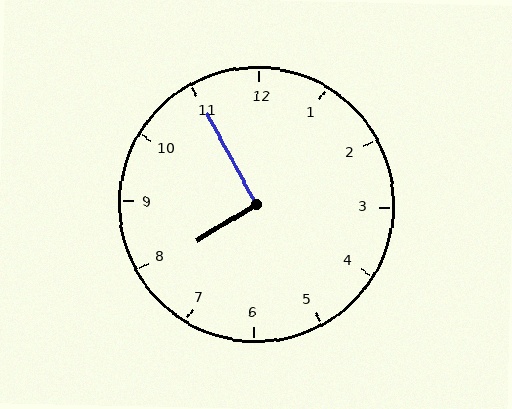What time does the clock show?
7:55.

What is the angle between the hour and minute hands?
Approximately 92 degrees.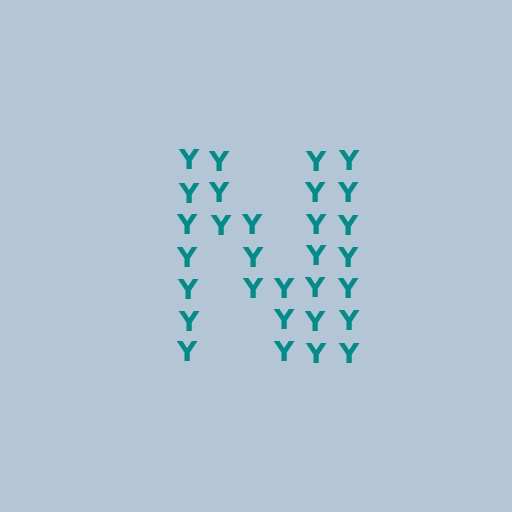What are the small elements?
The small elements are letter Y's.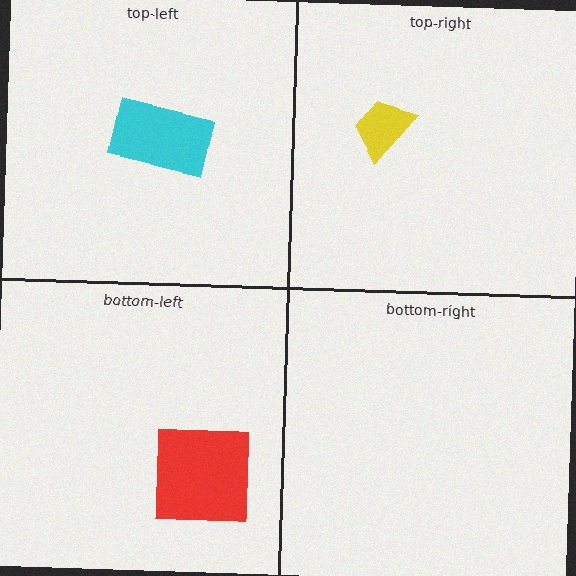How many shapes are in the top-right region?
1.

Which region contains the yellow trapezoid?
The top-right region.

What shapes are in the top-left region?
The cyan rectangle.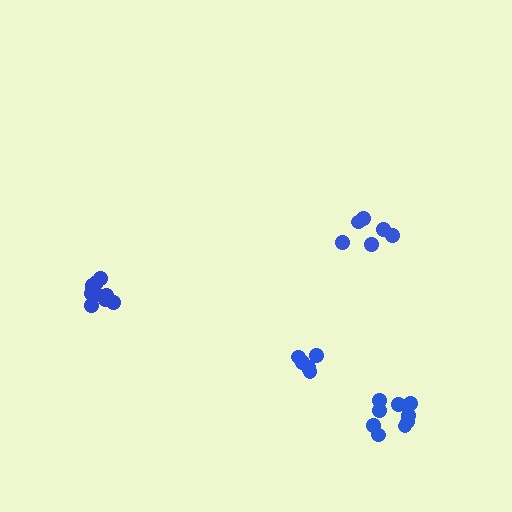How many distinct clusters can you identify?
There are 4 distinct clusters.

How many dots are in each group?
Group 1: 9 dots, Group 2: 11 dots, Group 3: 6 dots, Group 4: 5 dots (31 total).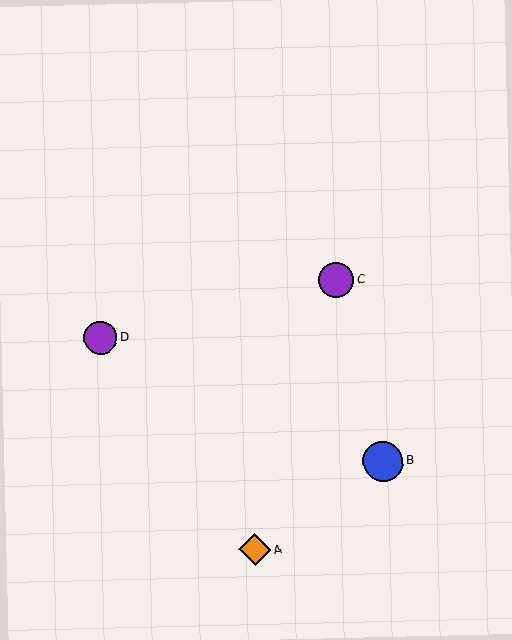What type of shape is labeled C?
Shape C is a purple circle.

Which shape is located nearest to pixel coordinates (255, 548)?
The orange diamond (labeled A) at (255, 550) is nearest to that location.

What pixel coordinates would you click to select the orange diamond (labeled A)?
Click at (255, 550) to select the orange diamond A.